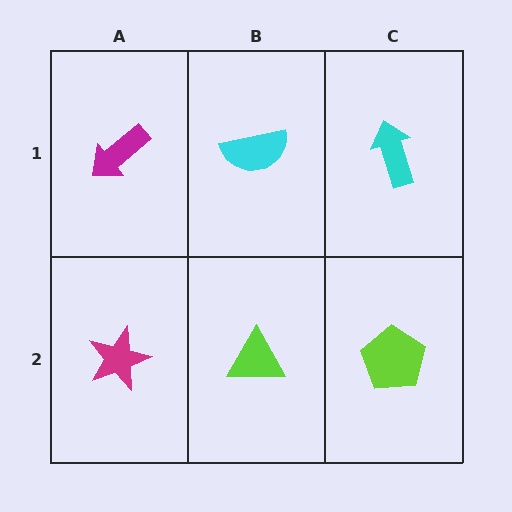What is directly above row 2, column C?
A cyan arrow.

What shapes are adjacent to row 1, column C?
A lime pentagon (row 2, column C), a cyan semicircle (row 1, column B).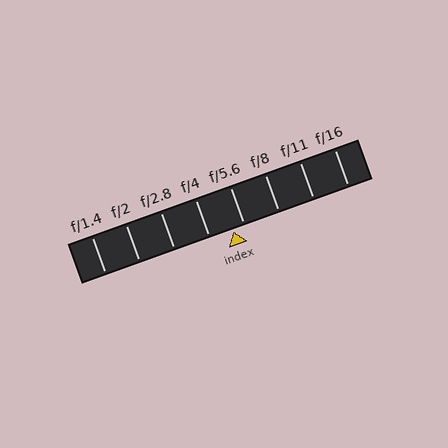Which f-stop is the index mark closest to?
The index mark is closest to f/5.6.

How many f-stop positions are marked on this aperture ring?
There are 8 f-stop positions marked.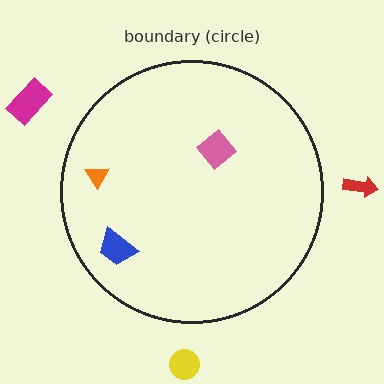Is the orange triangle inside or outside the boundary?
Inside.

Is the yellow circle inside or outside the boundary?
Outside.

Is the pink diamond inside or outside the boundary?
Inside.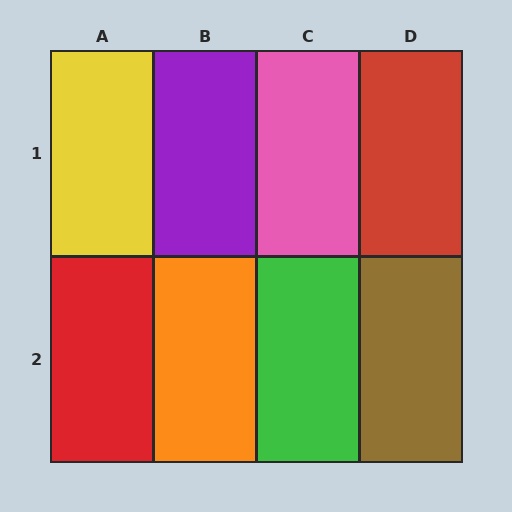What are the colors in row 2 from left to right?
Red, orange, green, brown.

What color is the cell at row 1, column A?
Yellow.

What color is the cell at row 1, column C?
Pink.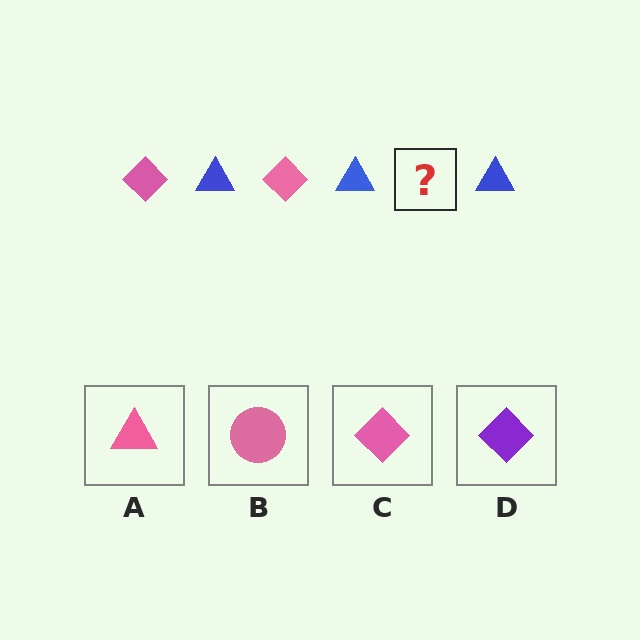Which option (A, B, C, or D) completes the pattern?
C.